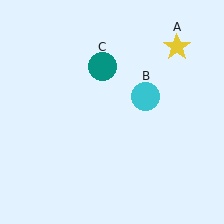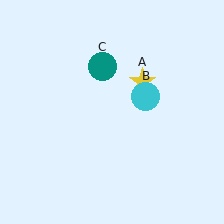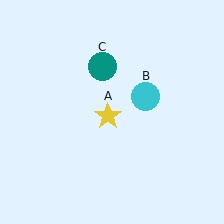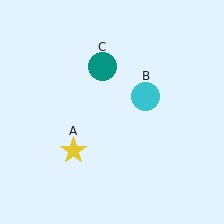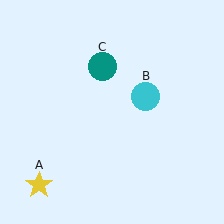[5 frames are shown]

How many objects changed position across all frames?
1 object changed position: yellow star (object A).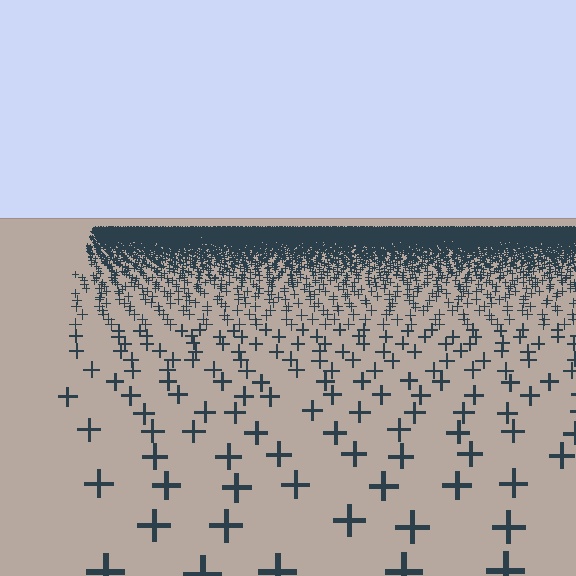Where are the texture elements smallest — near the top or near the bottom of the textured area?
Near the top.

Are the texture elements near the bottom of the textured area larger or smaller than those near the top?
Larger. Near the bottom, elements are closer to the viewer and appear at a bigger on-screen size.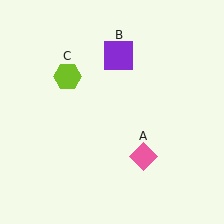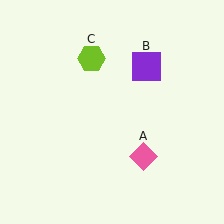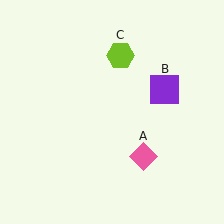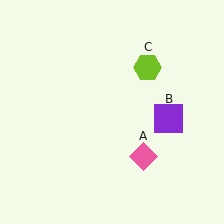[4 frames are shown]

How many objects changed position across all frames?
2 objects changed position: purple square (object B), lime hexagon (object C).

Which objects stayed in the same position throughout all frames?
Pink diamond (object A) remained stationary.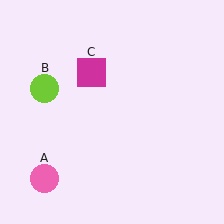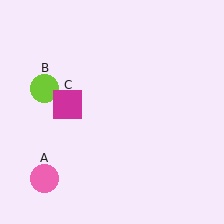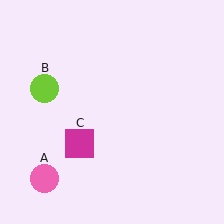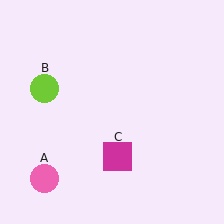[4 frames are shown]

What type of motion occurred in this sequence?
The magenta square (object C) rotated counterclockwise around the center of the scene.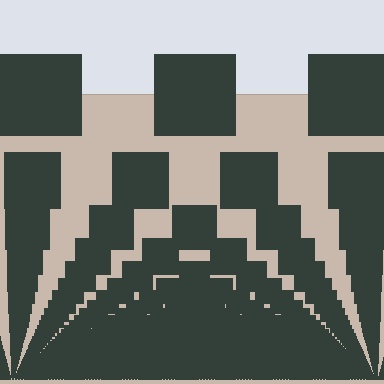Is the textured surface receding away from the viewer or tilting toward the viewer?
The surface appears to tilt toward the viewer. Texture elements get larger and sparser toward the top.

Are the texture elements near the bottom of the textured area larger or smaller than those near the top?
Smaller. The gradient is inverted — elements near the bottom are smaller and denser.